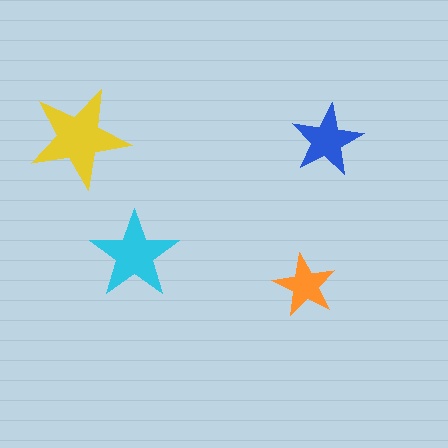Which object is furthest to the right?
The blue star is rightmost.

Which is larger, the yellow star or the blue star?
The yellow one.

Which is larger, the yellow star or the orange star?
The yellow one.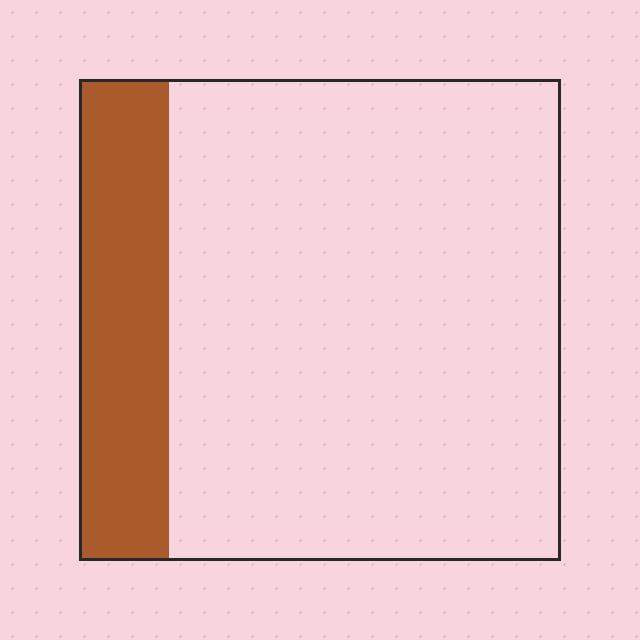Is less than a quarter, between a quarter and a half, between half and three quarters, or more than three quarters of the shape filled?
Less than a quarter.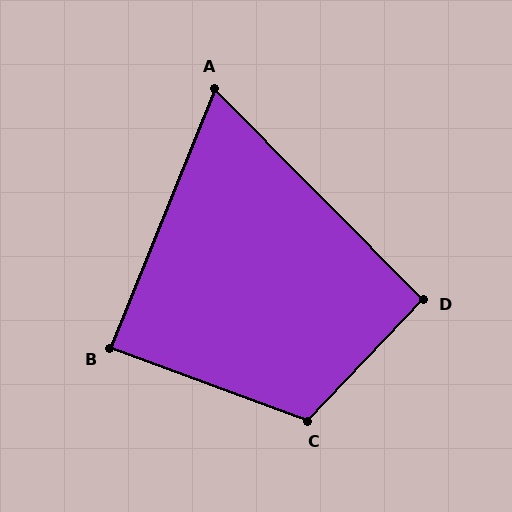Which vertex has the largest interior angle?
C, at approximately 114 degrees.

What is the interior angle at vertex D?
Approximately 92 degrees (approximately right).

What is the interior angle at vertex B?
Approximately 88 degrees (approximately right).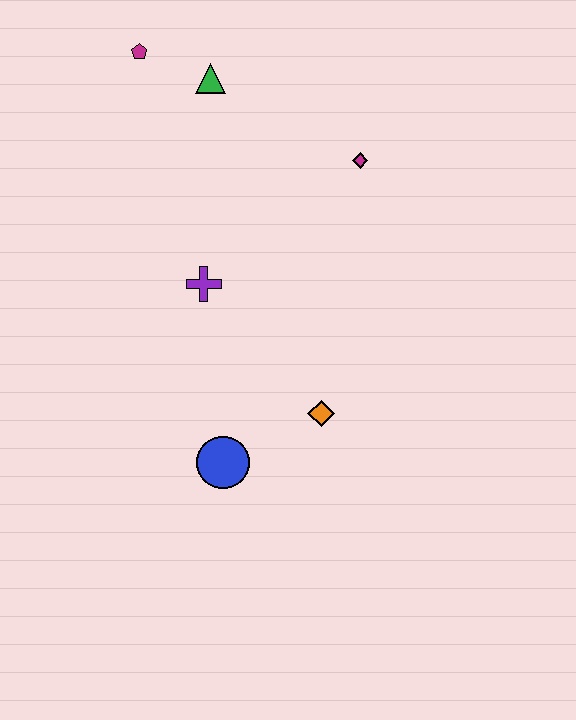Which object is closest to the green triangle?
The magenta pentagon is closest to the green triangle.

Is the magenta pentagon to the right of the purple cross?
No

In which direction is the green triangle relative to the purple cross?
The green triangle is above the purple cross.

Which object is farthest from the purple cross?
The magenta pentagon is farthest from the purple cross.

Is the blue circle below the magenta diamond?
Yes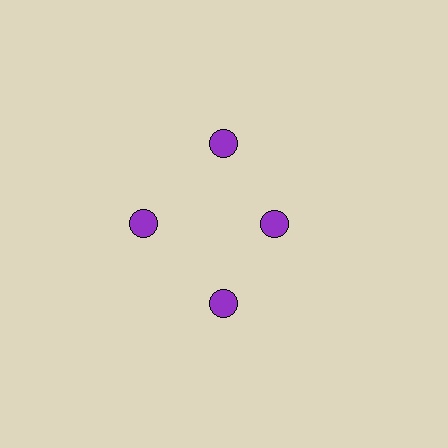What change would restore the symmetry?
The symmetry would be restored by moving it outward, back onto the ring so that all 4 circles sit at equal angles and equal distance from the center.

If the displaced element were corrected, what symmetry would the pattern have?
It would have 4-fold rotational symmetry — the pattern would map onto itself every 90 degrees.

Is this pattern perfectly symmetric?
No. The 4 purple circles are arranged in a ring, but one element near the 3 o'clock position is pulled inward toward the center, breaking the 4-fold rotational symmetry.